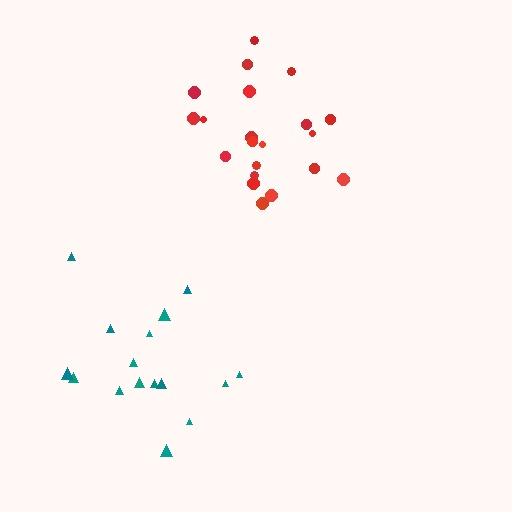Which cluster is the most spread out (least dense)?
Teal.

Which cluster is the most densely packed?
Red.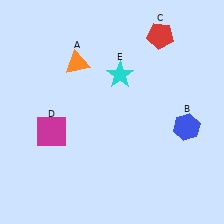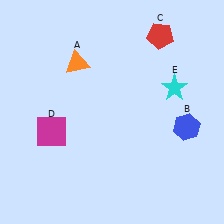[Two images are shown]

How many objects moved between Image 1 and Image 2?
1 object moved between the two images.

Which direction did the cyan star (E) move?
The cyan star (E) moved right.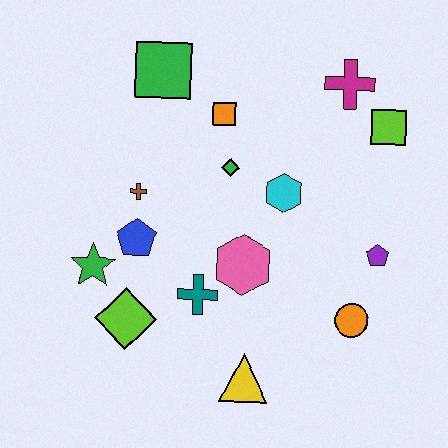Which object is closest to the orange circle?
The purple pentagon is closest to the orange circle.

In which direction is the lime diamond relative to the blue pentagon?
The lime diamond is below the blue pentagon.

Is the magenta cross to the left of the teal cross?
No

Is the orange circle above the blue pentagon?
No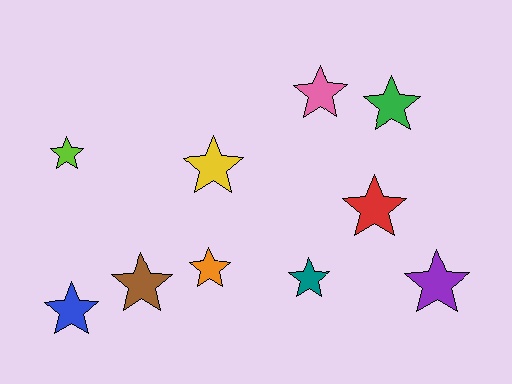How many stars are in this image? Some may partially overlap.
There are 10 stars.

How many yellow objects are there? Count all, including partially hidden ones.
There is 1 yellow object.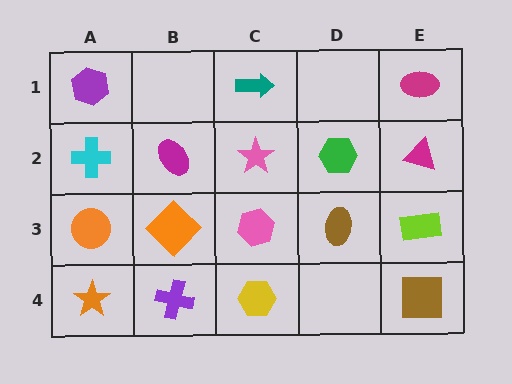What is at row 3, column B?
An orange diamond.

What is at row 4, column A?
An orange star.